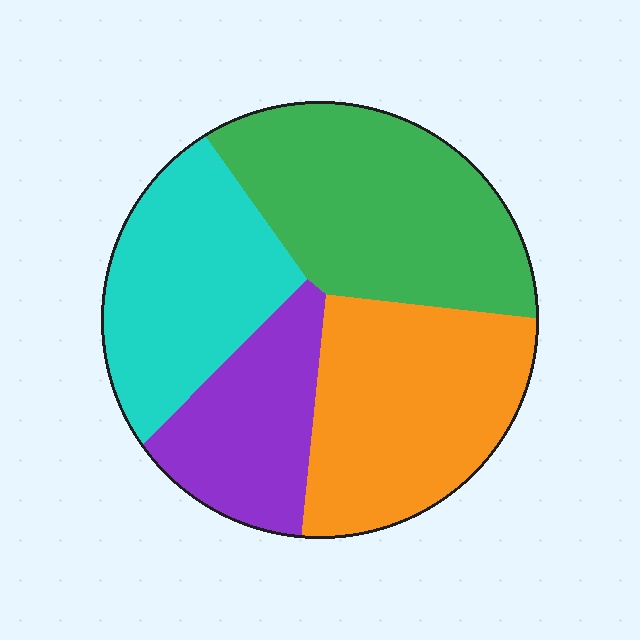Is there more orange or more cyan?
Orange.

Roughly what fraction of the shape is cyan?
Cyan takes up about one quarter (1/4) of the shape.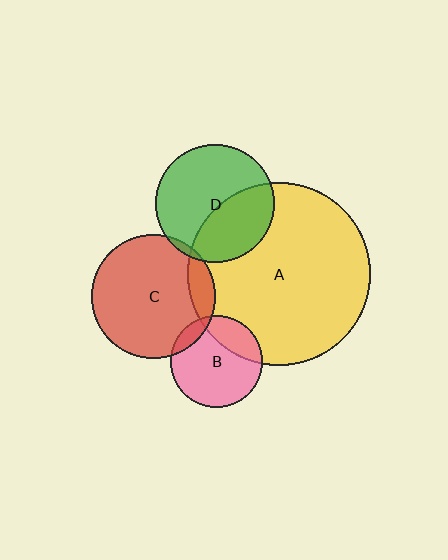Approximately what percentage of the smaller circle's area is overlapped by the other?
Approximately 40%.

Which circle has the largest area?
Circle A (yellow).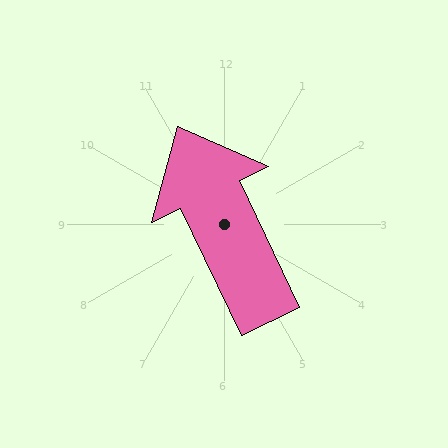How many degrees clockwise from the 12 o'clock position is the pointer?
Approximately 334 degrees.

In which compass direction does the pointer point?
Northwest.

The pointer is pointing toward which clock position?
Roughly 11 o'clock.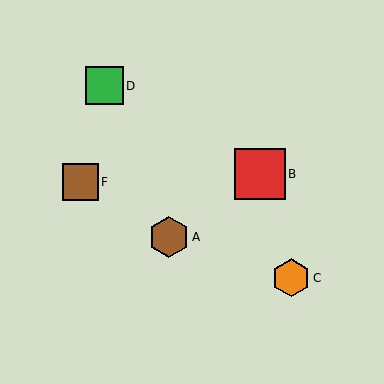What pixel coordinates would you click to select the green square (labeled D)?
Click at (104, 86) to select the green square D.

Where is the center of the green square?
The center of the green square is at (104, 86).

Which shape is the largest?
The red square (labeled B) is the largest.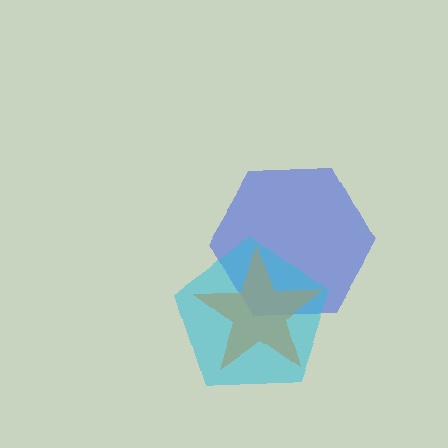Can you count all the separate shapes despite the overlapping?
Yes, there are 3 separate shapes.